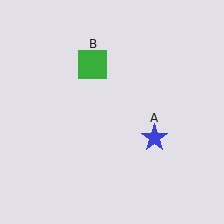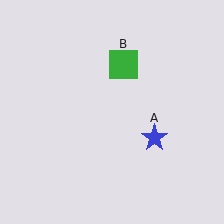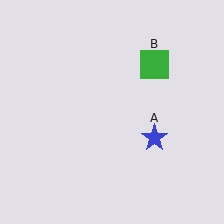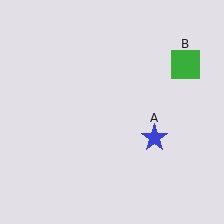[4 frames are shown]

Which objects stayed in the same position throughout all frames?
Blue star (object A) remained stationary.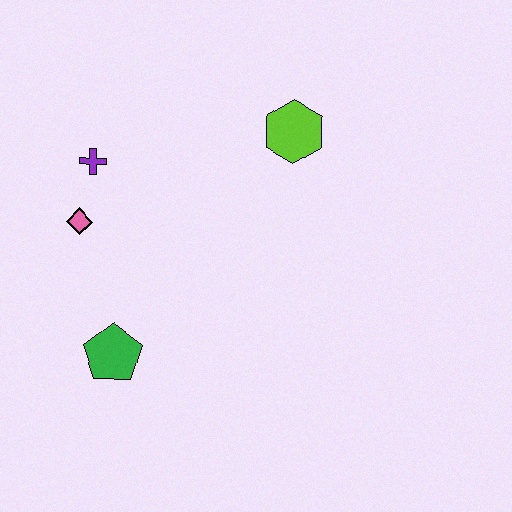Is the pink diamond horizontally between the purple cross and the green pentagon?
No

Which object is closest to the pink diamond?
The purple cross is closest to the pink diamond.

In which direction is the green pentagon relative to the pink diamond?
The green pentagon is below the pink diamond.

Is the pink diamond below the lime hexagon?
Yes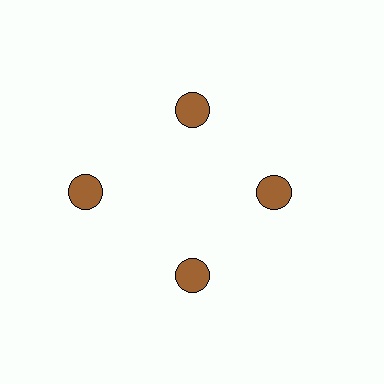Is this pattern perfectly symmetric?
No. The 4 brown circles are arranged in a ring, but one element near the 9 o'clock position is pushed outward from the center, breaking the 4-fold rotational symmetry.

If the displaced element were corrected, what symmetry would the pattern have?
It would have 4-fold rotational symmetry — the pattern would map onto itself every 90 degrees.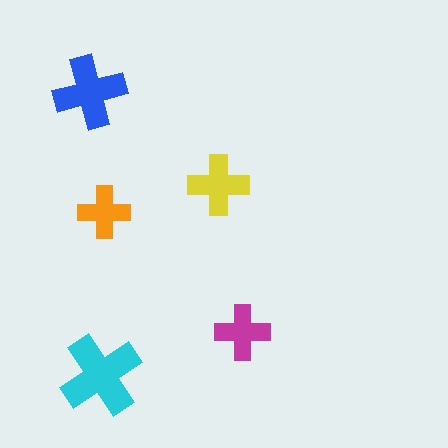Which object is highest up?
The blue cross is topmost.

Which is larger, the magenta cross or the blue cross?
The blue one.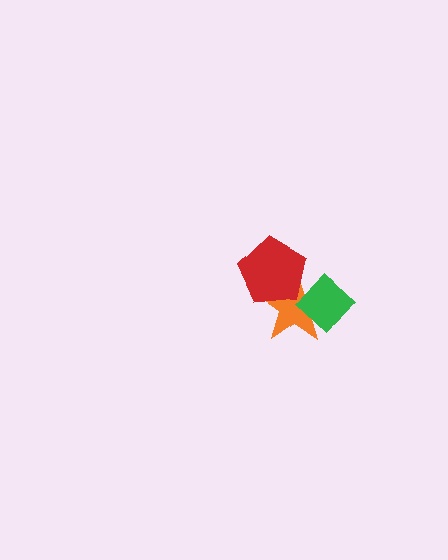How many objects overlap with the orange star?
2 objects overlap with the orange star.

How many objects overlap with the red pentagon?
1 object overlaps with the red pentagon.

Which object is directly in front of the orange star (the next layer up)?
The green diamond is directly in front of the orange star.